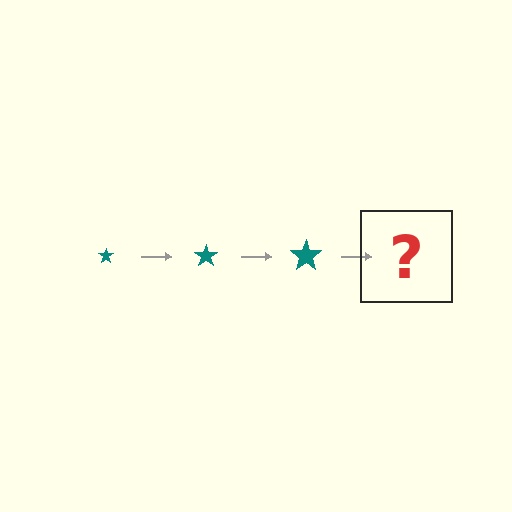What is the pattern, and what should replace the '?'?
The pattern is that the star gets progressively larger each step. The '?' should be a teal star, larger than the previous one.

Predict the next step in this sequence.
The next step is a teal star, larger than the previous one.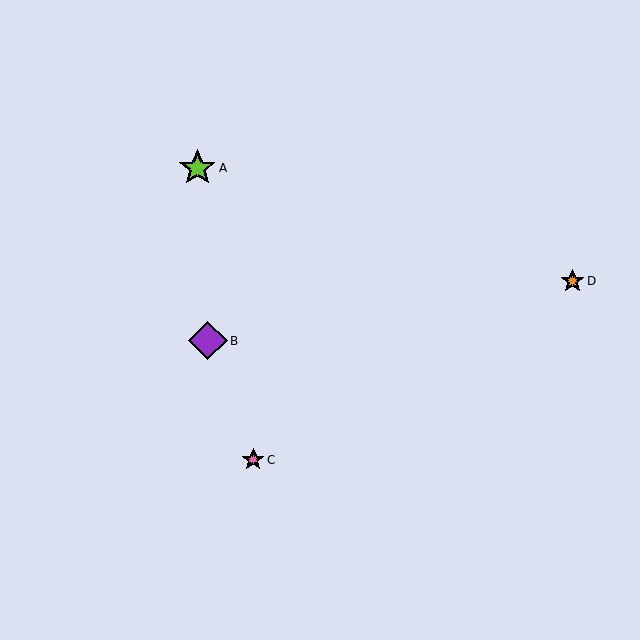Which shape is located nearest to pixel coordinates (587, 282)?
The orange star (labeled D) at (573, 281) is nearest to that location.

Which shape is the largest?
The purple diamond (labeled B) is the largest.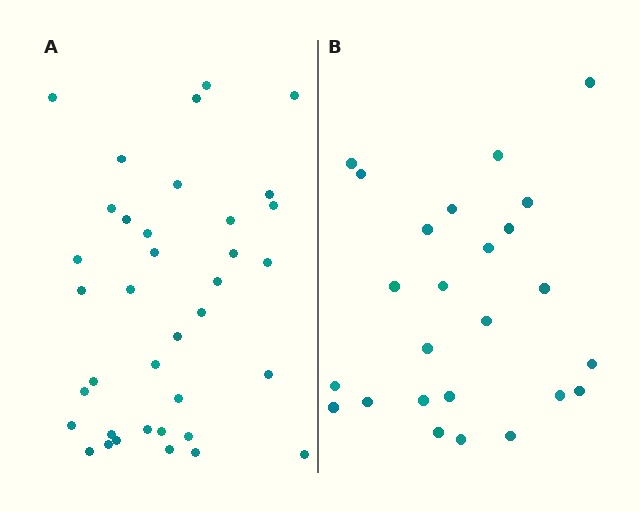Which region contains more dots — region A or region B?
Region A (the left region) has more dots.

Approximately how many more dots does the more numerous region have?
Region A has roughly 12 or so more dots than region B.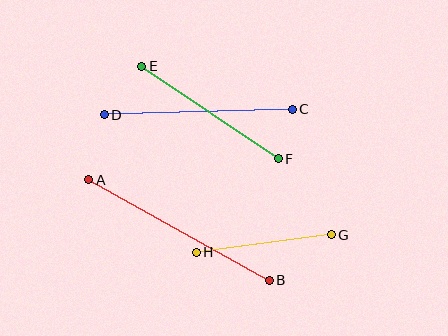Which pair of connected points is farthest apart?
Points A and B are farthest apart.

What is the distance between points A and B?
The distance is approximately 207 pixels.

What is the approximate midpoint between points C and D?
The midpoint is at approximately (198, 112) pixels.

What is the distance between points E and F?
The distance is approximately 165 pixels.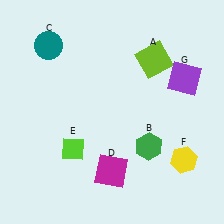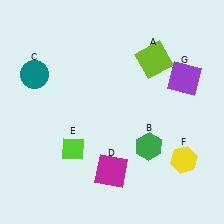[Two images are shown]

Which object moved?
The teal circle (C) moved down.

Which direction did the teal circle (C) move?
The teal circle (C) moved down.